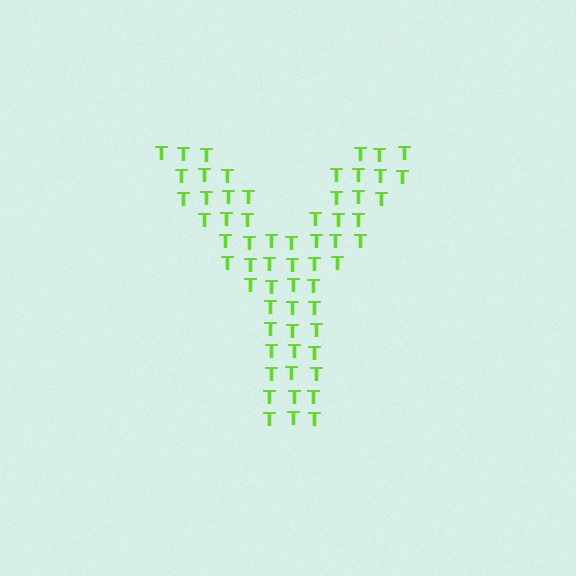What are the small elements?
The small elements are letter T's.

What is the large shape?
The large shape is the letter Y.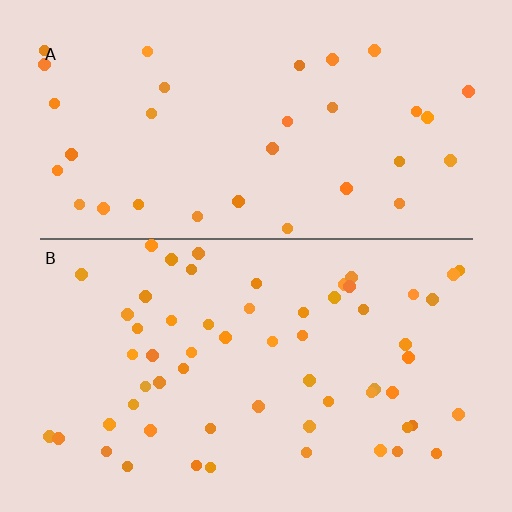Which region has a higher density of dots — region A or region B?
B (the bottom).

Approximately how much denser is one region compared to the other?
Approximately 1.8× — region B over region A.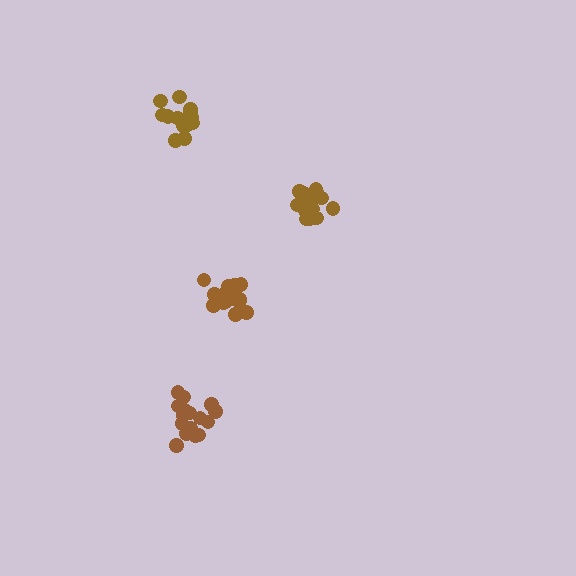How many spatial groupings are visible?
There are 4 spatial groupings.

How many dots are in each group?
Group 1: 16 dots, Group 2: 14 dots, Group 3: 15 dots, Group 4: 15 dots (60 total).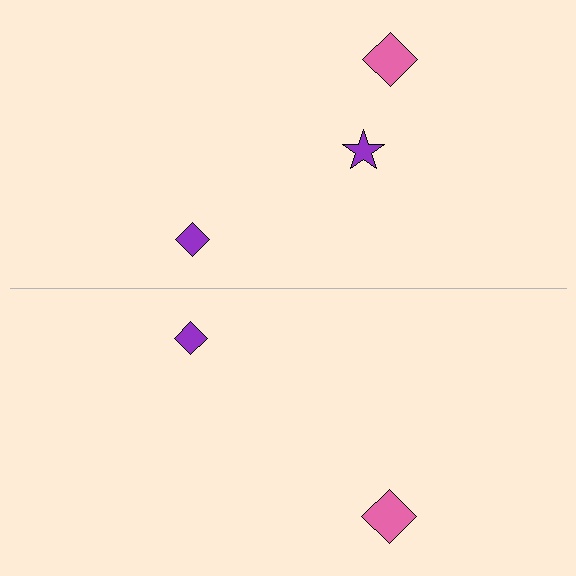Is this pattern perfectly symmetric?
No, the pattern is not perfectly symmetric. A purple star is missing from the bottom side.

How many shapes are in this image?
There are 5 shapes in this image.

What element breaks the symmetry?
A purple star is missing from the bottom side.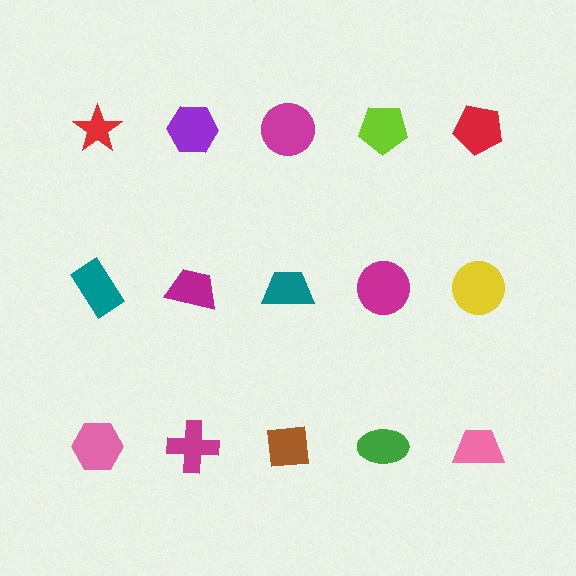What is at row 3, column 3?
A brown square.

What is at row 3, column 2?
A magenta cross.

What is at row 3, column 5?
A pink trapezoid.